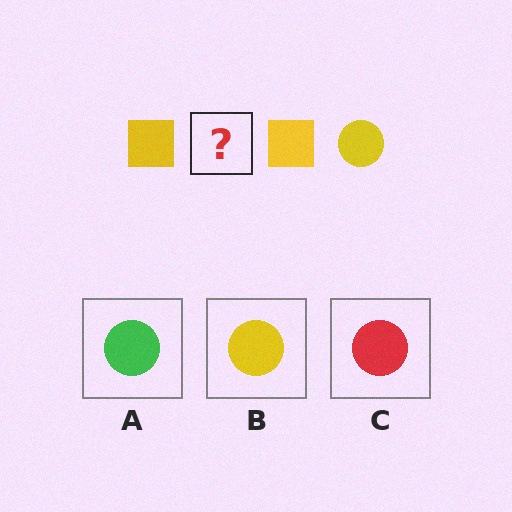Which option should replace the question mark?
Option B.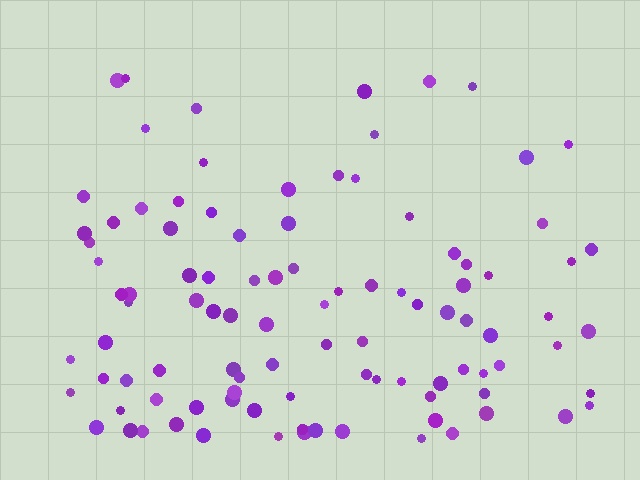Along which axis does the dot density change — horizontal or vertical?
Vertical.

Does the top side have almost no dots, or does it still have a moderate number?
Still a moderate number, just noticeably fewer than the bottom.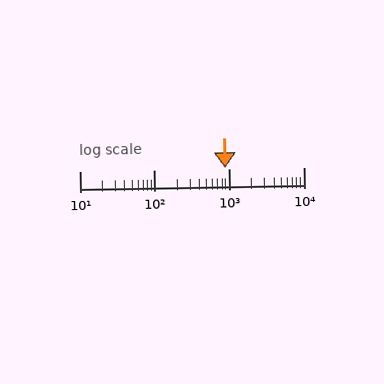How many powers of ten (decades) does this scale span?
The scale spans 3 decades, from 10 to 10000.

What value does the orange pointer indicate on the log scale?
The pointer indicates approximately 900.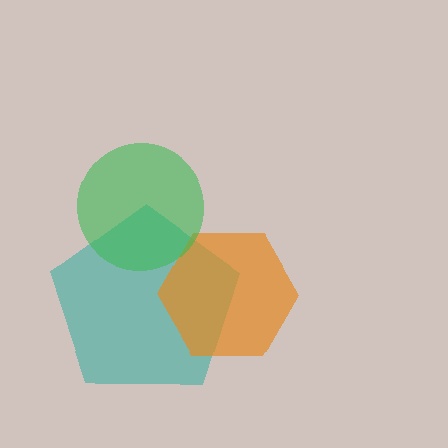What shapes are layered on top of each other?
The layered shapes are: a teal pentagon, an orange hexagon, a green circle.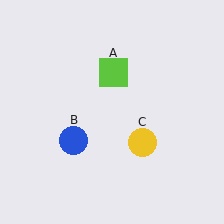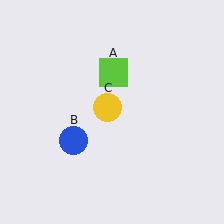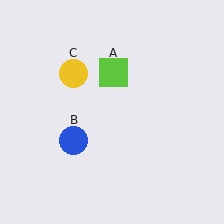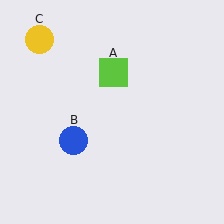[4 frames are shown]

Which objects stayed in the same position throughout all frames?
Lime square (object A) and blue circle (object B) remained stationary.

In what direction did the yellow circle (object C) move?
The yellow circle (object C) moved up and to the left.